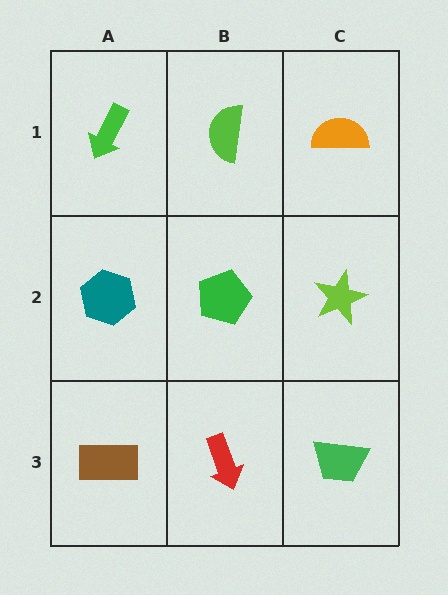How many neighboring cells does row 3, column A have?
2.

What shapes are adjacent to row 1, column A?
A teal hexagon (row 2, column A), a lime semicircle (row 1, column B).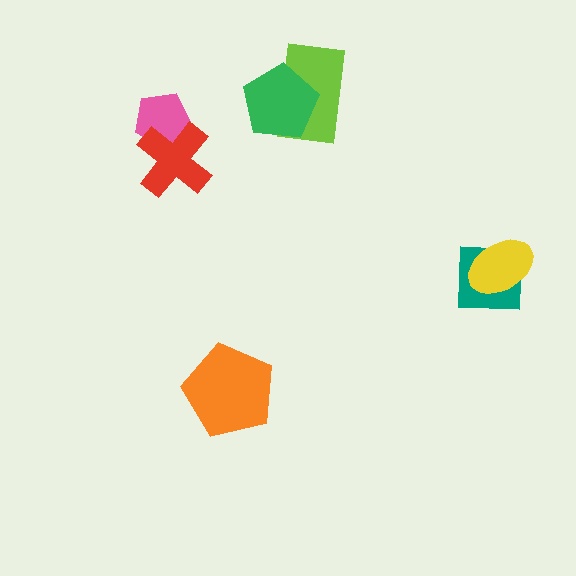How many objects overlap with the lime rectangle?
1 object overlaps with the lime rectangle.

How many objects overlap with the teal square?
1 object overlaps with the teal square.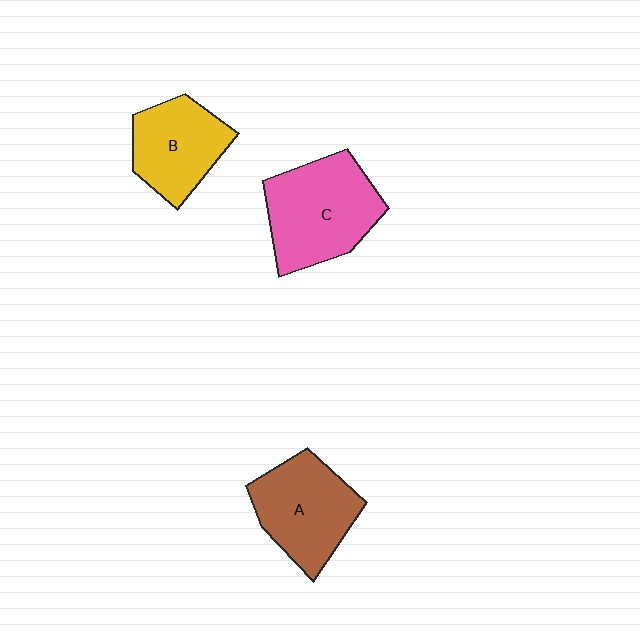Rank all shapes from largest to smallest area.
From largest to smallest: C (pink), A (brown), B (yellow).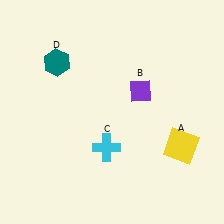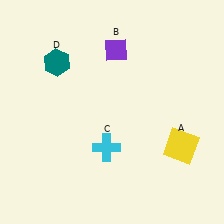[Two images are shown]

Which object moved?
The purple diamond (B) moved up.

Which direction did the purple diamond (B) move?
The purple diamond (B) moved up.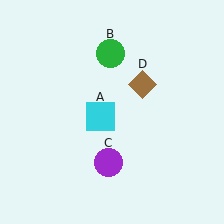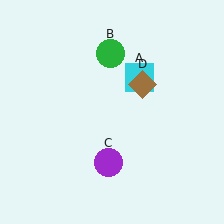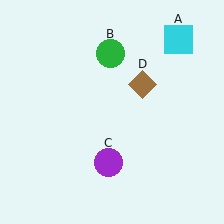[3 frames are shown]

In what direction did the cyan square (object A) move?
The cyan square (object A) moved up and to the right.